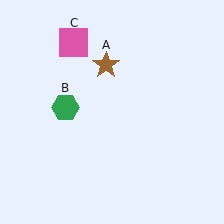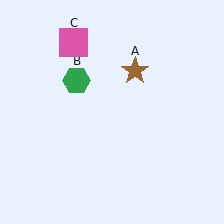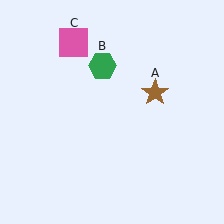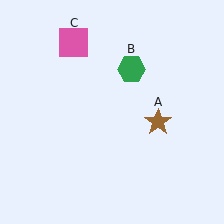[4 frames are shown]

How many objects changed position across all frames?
2 objects changed position: brown star (object A), green hexagon (object B).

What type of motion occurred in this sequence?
The brown star (object A), green hexagon (object B) rotated clockwise around the center of the scene.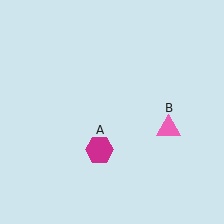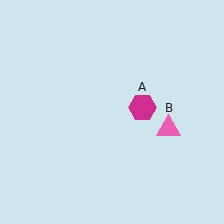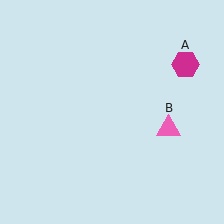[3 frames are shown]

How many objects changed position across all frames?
1 object changed position: magenta hexagon (object A).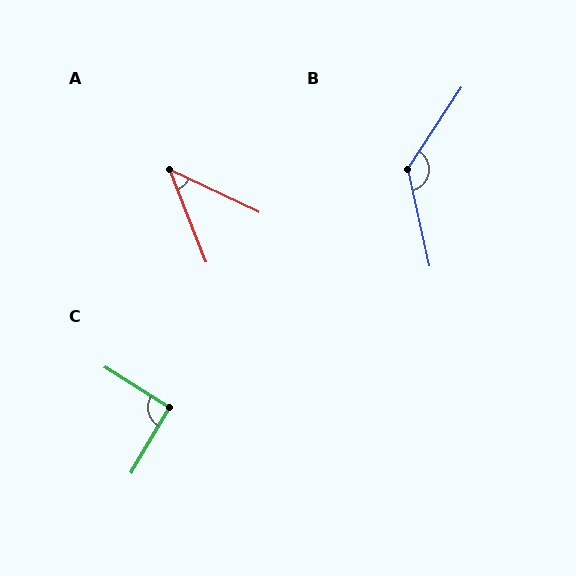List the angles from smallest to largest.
A (43°), C (92°), B (134°).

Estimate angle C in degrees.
Approximately 92 degrees.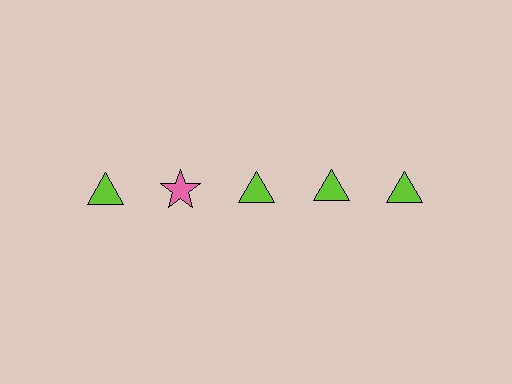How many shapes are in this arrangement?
There are 5 shapes arranged in a grid pattern.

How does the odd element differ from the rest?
It differs in both color (pink instead of lime) and shape (star instead of triangle).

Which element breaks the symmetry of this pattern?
The pink star in the top row, second from left column breaks the symmetry. All other shapes are lime triangles.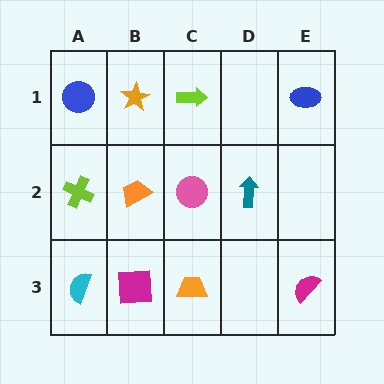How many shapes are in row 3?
4 shapes.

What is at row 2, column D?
A teal arrow.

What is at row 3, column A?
A cyan semicircle.